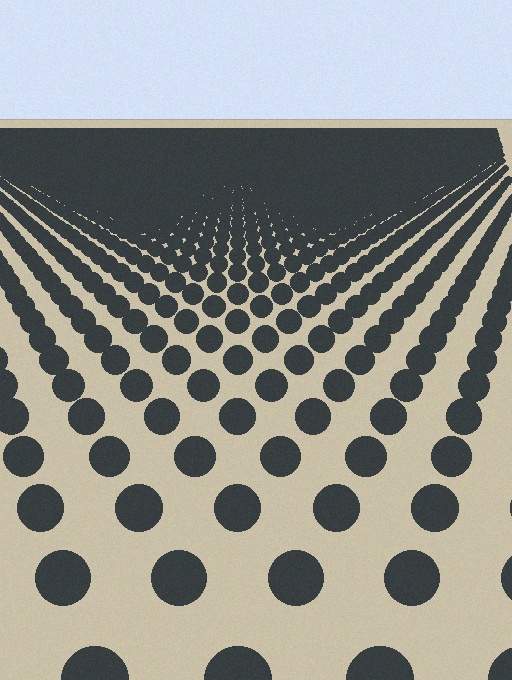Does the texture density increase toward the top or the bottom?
Density increases toward the top.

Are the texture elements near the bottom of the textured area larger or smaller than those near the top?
Larger. Near the bottom, elements are closer to the viewer and appear at a bigger on-screen size.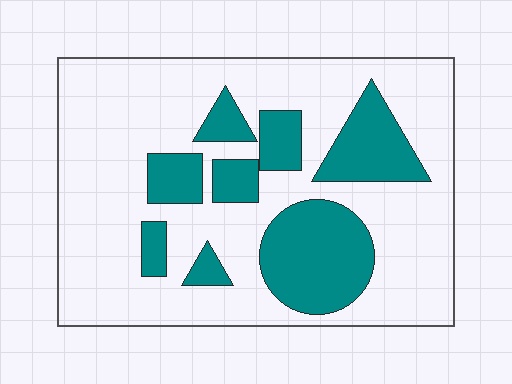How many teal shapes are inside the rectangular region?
8.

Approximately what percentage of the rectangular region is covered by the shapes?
Approximately 25%.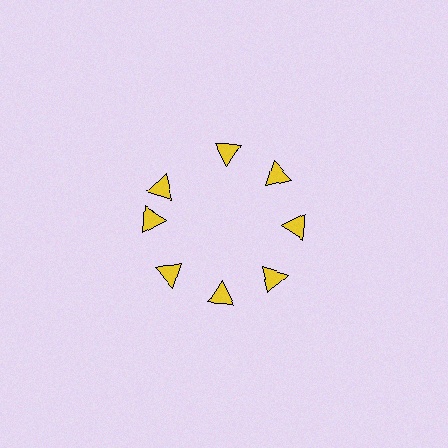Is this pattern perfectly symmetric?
No. The 8 yellow triangles are arranged in a ring, but one element near the 10 o'clock position is rotated out of alignment along the ring, breaking the 8-fold rotational symmetry.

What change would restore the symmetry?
The symmetry would be restored by rotating it back into even spacing with its neighbors so that all 8 triangles sit at equal angles and equal distance from the center.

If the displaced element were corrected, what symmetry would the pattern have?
It would have 8-fold rotational symmetry — the pattern would map onto itself every 45 degrees.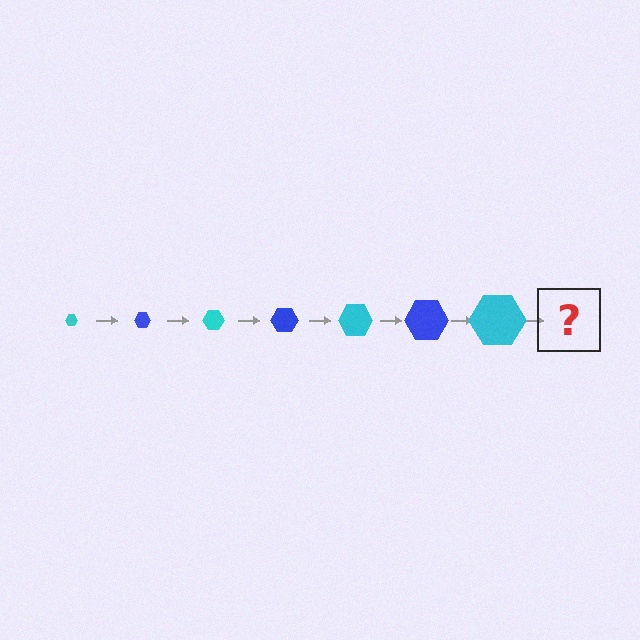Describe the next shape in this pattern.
It should be a blue hexagon, larger than the previous one.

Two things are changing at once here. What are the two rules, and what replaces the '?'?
The two rules are that the hexagon grows larger each step and the color cycles through cyan and blue. The '?' should be a blue hexagon, larger than the previous one.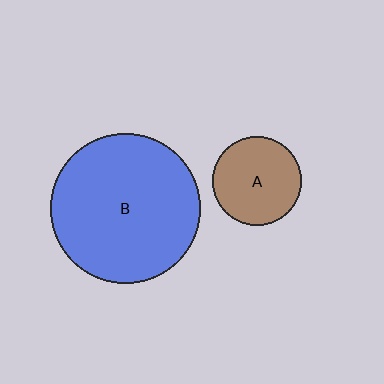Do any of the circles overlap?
No, none of the circles overlap.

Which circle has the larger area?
Circle B (blue).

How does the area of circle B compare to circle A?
Approximately 2.8 times.